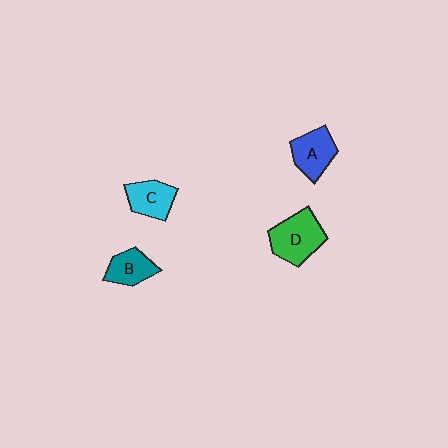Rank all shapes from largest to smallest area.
From largest to smallest: D (green), A (blue), C (cyan), B (teal).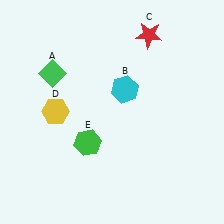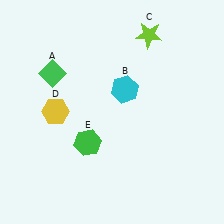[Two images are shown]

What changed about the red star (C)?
In Image 1, C is red. In Image 2, it changed to lime.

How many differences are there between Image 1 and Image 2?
There is 1 difference between the two images.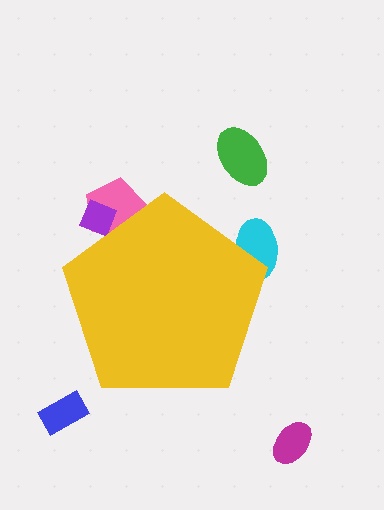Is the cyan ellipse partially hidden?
Yes, the cyan ellipse is partially hidden behind the yellow pentagon.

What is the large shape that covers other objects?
A yellow pentagon.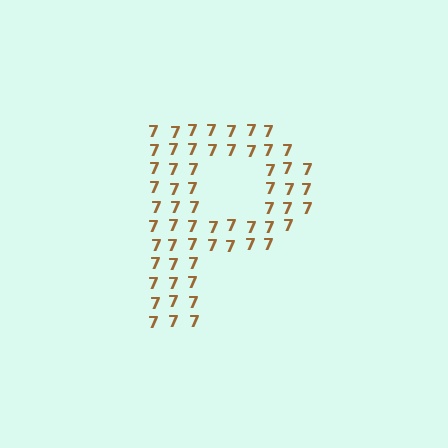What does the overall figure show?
The overall figure shows the letter P.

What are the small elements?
The small elements are digit 7's.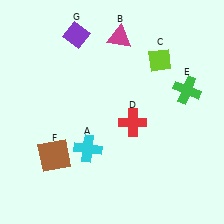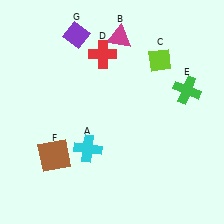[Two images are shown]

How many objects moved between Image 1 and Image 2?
1 object moved between the two images.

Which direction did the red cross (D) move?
The red cross (D) moved up.